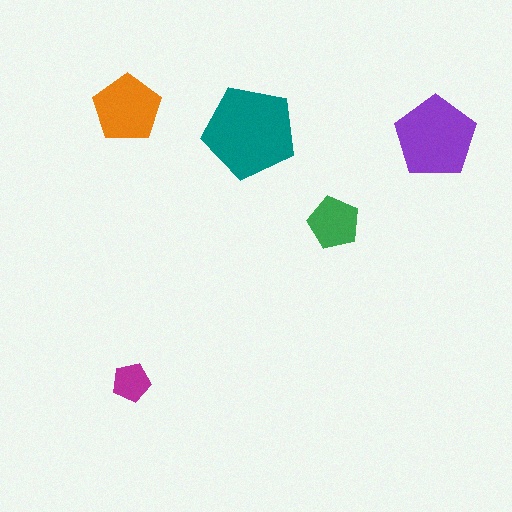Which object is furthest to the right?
The purple pentagon is rightmost.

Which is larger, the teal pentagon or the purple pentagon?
The teal one.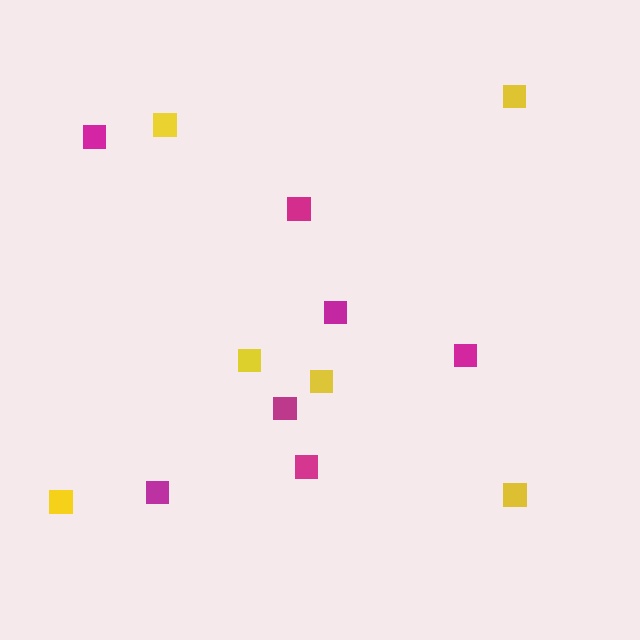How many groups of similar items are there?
There are 2 groups: one group of yellow squares (6) and one group of magenta squares (7).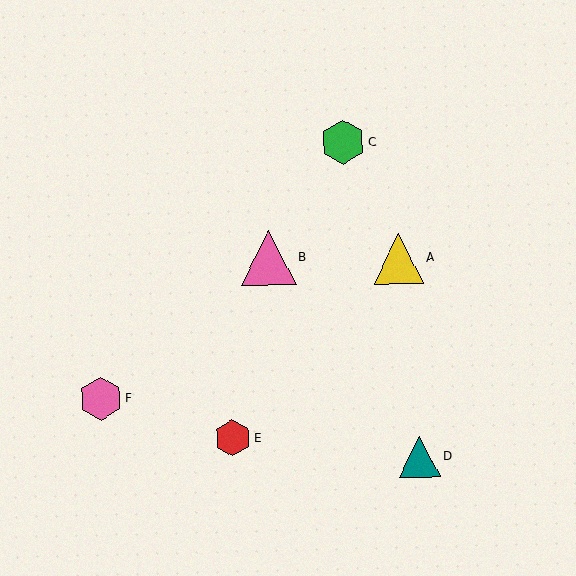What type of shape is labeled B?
Shape B is a pink triangle.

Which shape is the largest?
The pink triangle (labeled B) is the largest.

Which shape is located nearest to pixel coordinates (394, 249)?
The yellow triangle (labeled A) at (398, 258) is nearest to that location.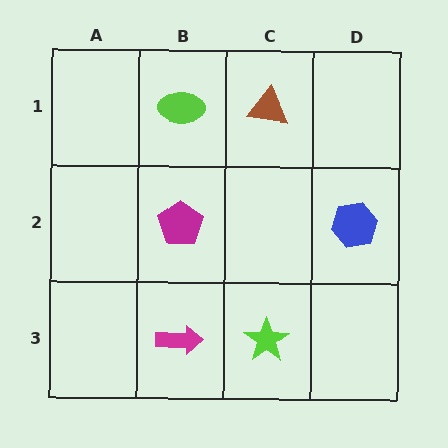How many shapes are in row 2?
2 shapes.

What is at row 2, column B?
A magenta pentagon.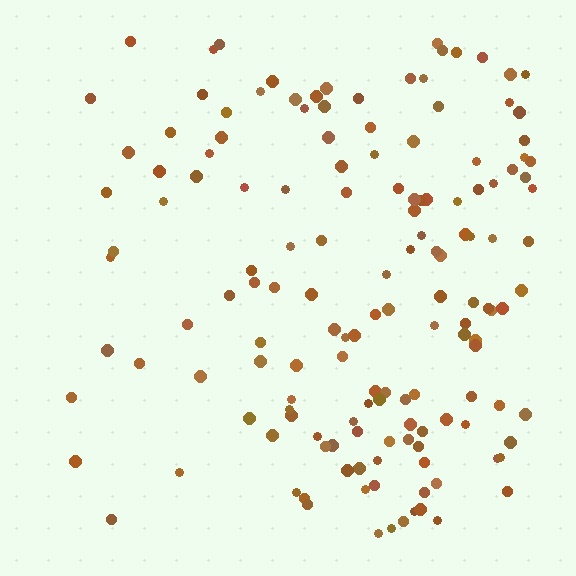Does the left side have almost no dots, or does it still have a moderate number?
Still a moderate number, just noticeably fewer than the right.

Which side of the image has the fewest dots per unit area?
The left.